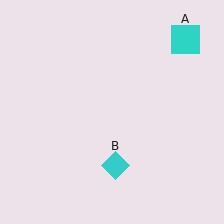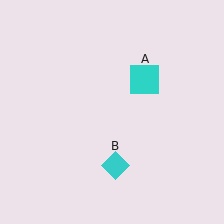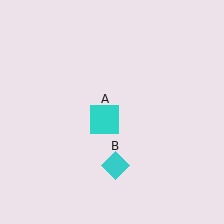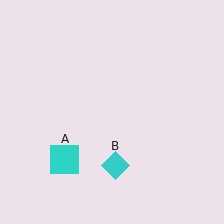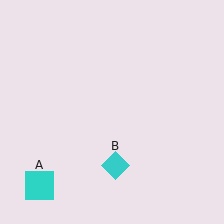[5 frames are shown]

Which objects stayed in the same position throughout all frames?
Cyan diamond (object B) remained stationary.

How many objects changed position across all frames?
1 object changed position: cyan square (object A).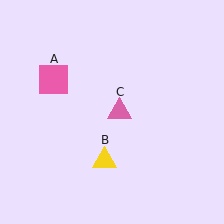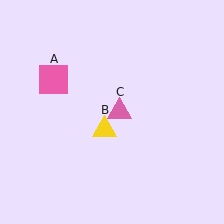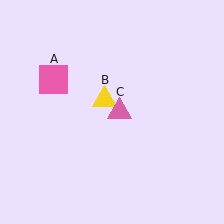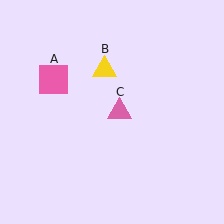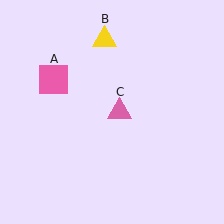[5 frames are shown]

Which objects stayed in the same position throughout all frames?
Pink square (object A) and pink triangle (object C) remained stationary.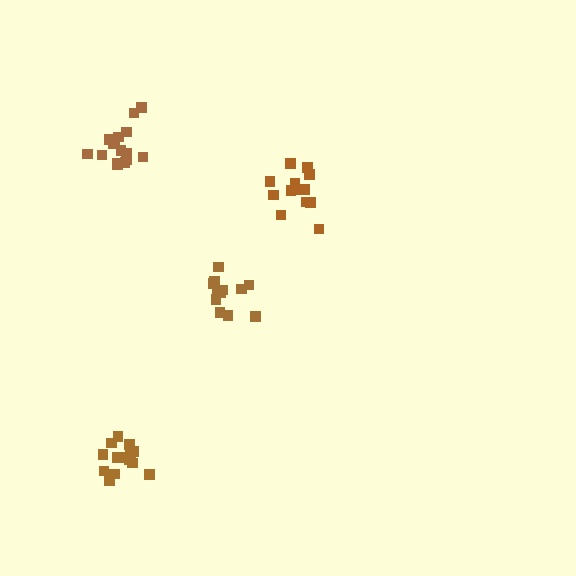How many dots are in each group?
Group 1: 13 dots, Group 2: 12 dots, Group 3: 14 dots, Group 4: 16 dots (55 total).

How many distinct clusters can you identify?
There are 4 distinct clusters.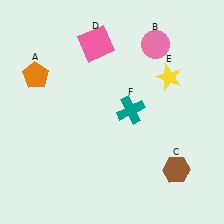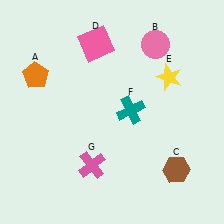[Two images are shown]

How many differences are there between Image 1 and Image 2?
There is 1 difference between the two images.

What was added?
A pink cross (G) was added in Image 2.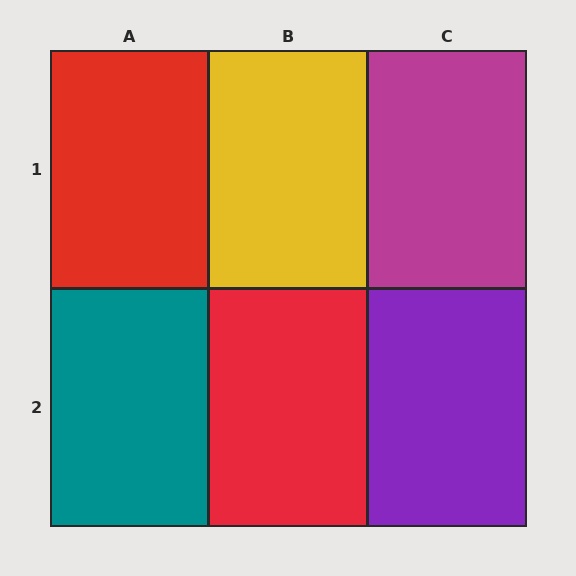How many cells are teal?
1 cell is teal.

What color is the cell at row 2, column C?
Purple.